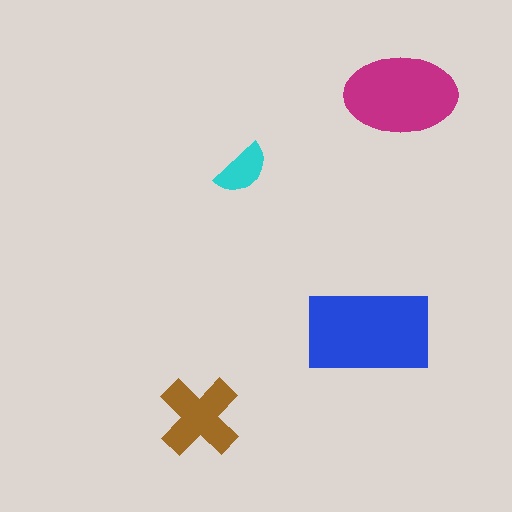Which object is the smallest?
The cyan semicircle.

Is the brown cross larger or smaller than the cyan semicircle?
Larger.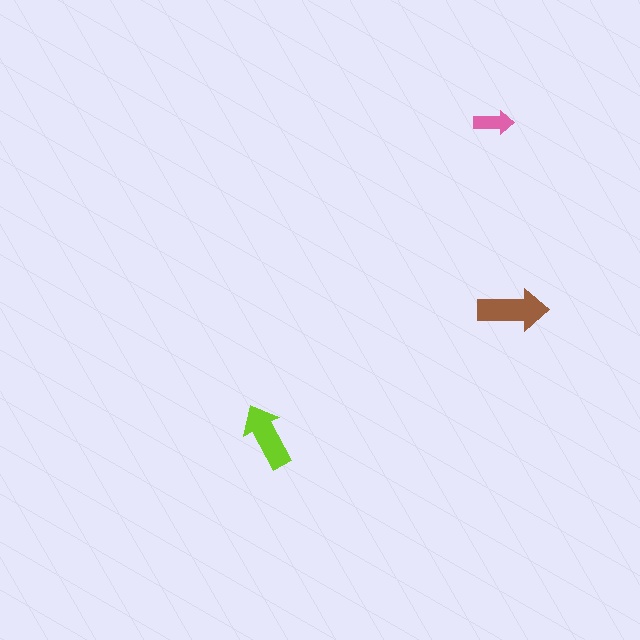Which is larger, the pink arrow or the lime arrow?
The lime one.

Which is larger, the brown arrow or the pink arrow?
The brown one.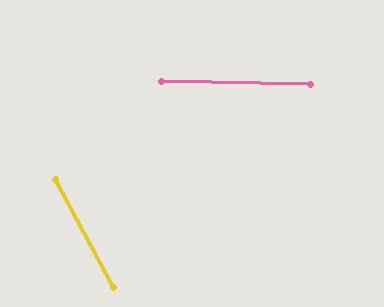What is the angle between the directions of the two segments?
Approximately 61 degrees.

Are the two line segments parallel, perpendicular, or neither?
Neither parallel nor perpendicular — they differ by about 61°.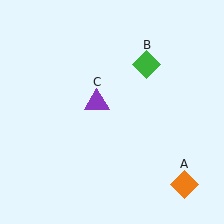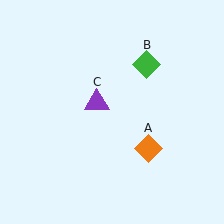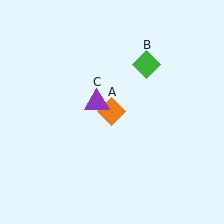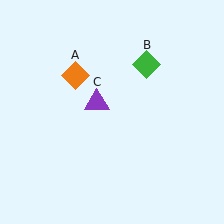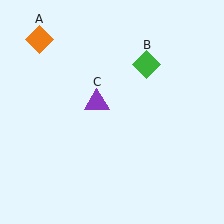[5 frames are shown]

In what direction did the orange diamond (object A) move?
The orange diamond (object A) moved up and to the left.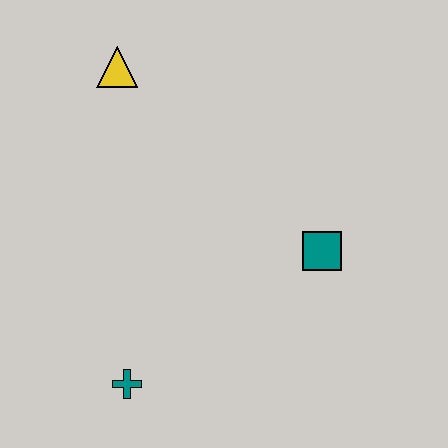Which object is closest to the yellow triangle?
The teal square is closest to the yellow triangle.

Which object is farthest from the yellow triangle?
The teal cross is farthest from the yellow triangle.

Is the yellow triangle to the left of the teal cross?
Yes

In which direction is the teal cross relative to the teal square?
The teal cross is to the left of the teal square.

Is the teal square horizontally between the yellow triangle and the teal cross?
No